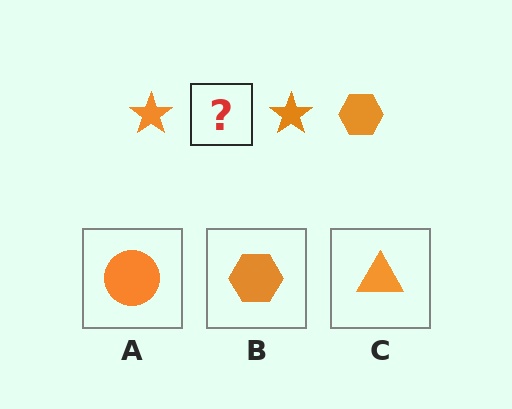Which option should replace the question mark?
Option B.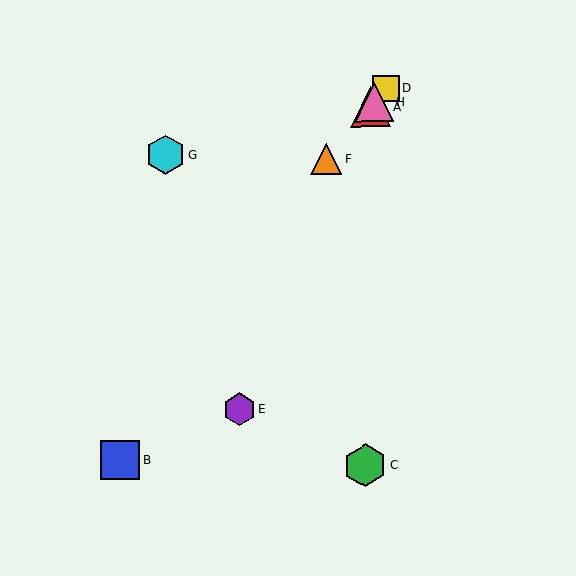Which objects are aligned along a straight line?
Objects A, D, F, H are aligned along a straight line.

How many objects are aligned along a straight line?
4 objects (A, D, F, H) are aligned along a straight line.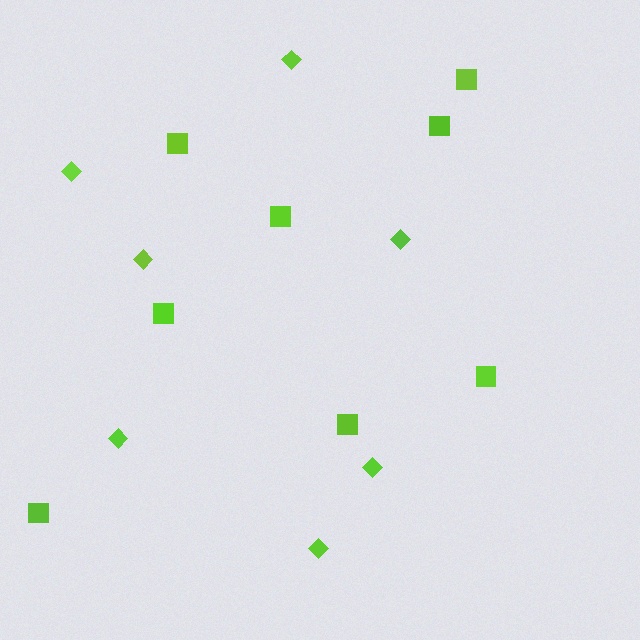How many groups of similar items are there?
There are 2 groups: one group of diamonds (7) and one group of squares (8).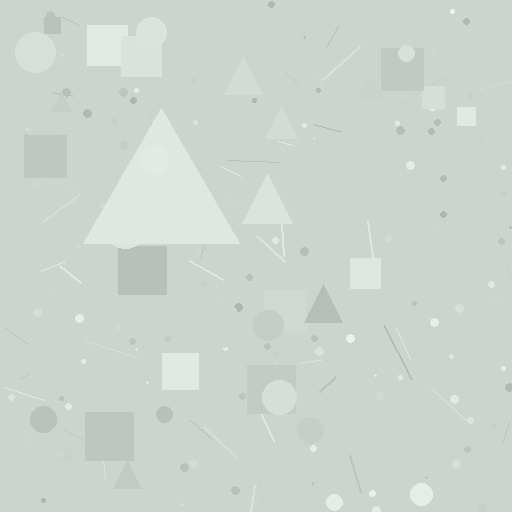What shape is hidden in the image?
A triangle is hidden in the image.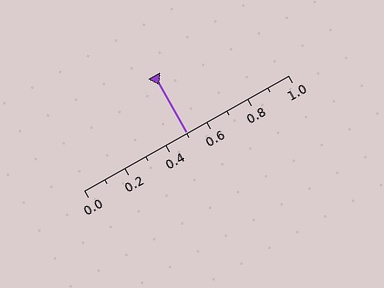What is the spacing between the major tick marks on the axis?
The major ticks are spaced 0.2 apart.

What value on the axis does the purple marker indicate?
The marker indicates approximately 0.5.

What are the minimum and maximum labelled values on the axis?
The axis runs from 0.0 to 1.0.